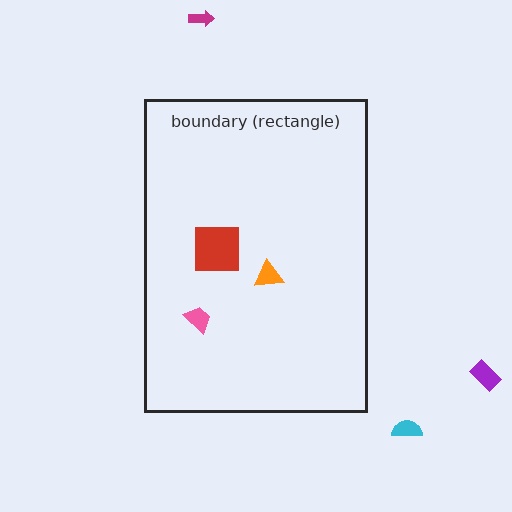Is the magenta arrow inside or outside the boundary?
Outside.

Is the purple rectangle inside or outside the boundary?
Outside.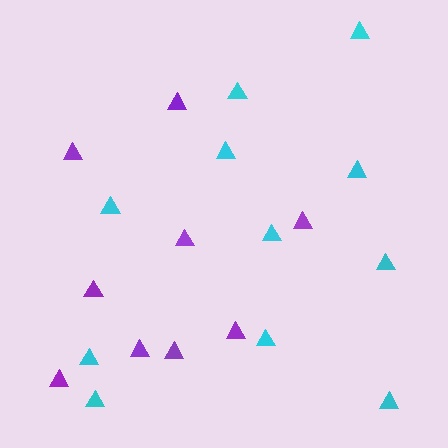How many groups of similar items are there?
There are 2 groups: one group of cyan triangles (11) and one group of purple triangles (9).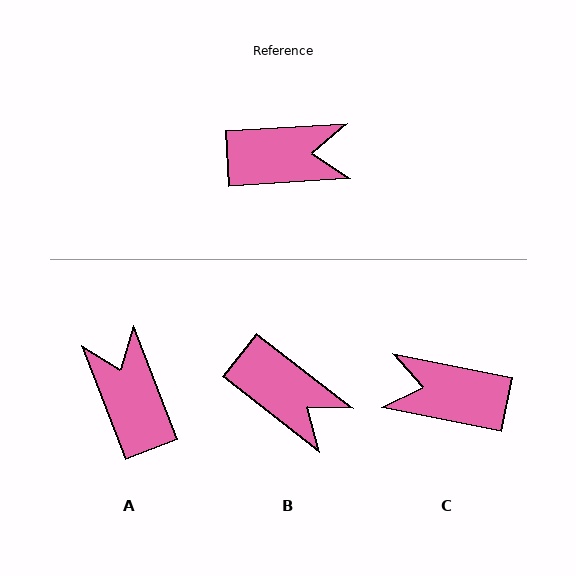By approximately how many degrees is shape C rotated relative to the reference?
Approximately 165 degrees counter-clockwise.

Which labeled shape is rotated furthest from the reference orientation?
C, about 165 degrees away.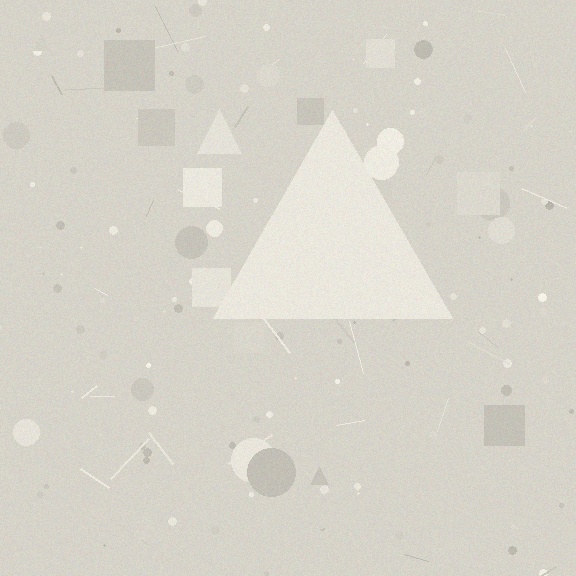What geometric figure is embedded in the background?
A triangle is embedded in the background.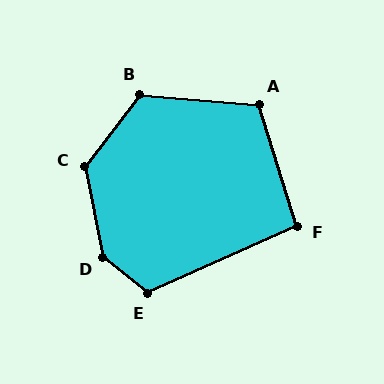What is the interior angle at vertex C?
Approximately 131 degrees (obtuse).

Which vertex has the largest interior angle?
D, at approximately 140 degrees.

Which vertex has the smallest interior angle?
F, at approximately 97 degrees.